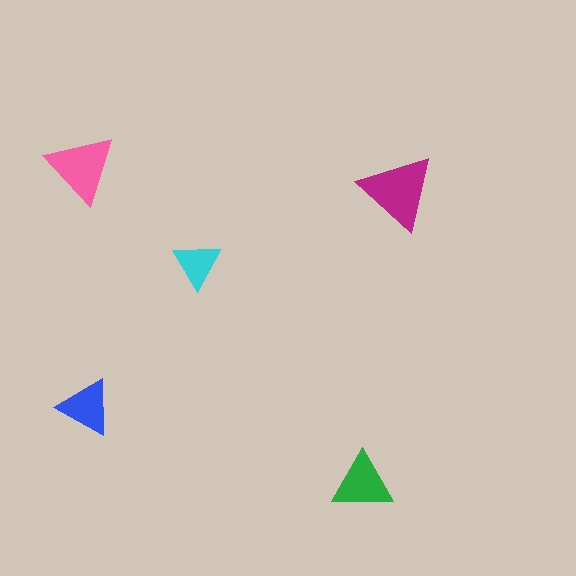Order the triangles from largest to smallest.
the magenta one, the pink one, the green one, the blue one, the cyan one.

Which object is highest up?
The pink triangle is topmost.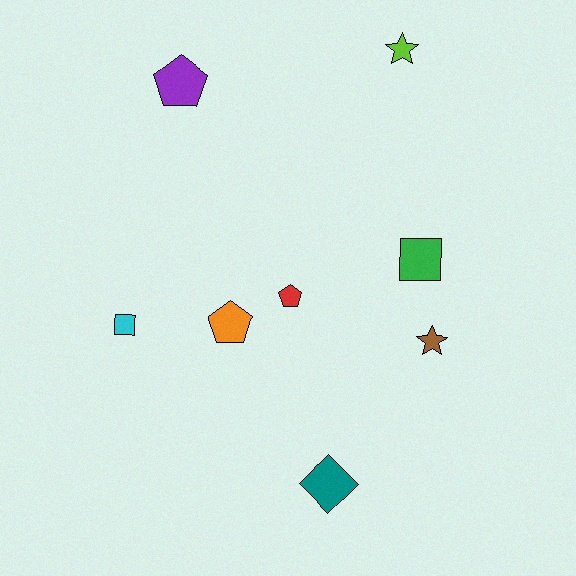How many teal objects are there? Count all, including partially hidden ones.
There is 1 teal object.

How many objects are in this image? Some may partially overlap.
There are 8 objects.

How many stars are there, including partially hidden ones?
There are 2 stars.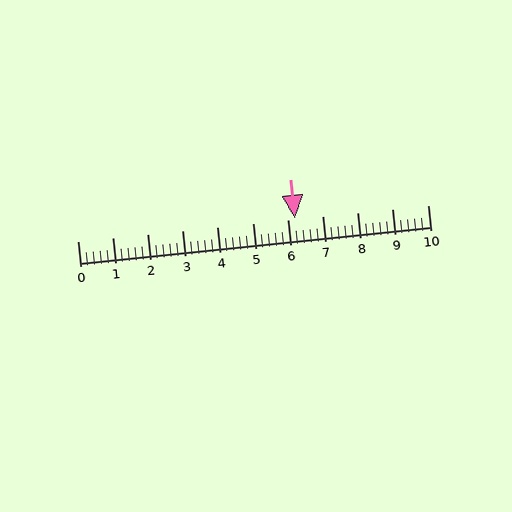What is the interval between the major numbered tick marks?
The major tick marks are spaced 1 units apart.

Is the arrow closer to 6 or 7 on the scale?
The arrow is closer to 6.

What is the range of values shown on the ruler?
The ruler shows values from 0 to 10.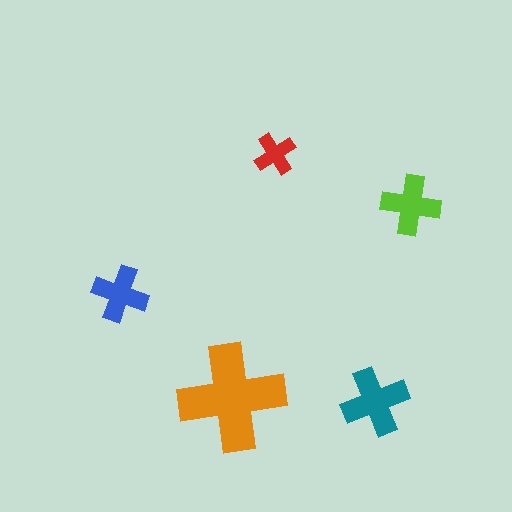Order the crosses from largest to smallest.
the orange one, the teal one, the lime one, the blue one, the red one.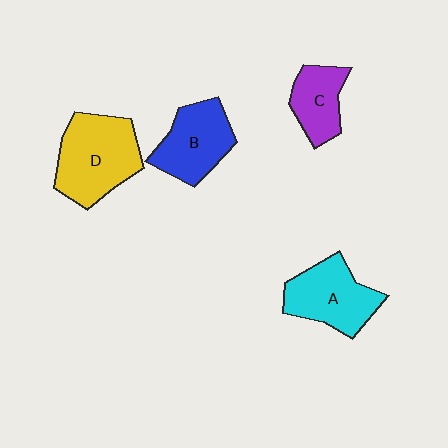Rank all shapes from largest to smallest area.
From largest to smallest: D (yellow), A (cyan), B (blue), C (purple).